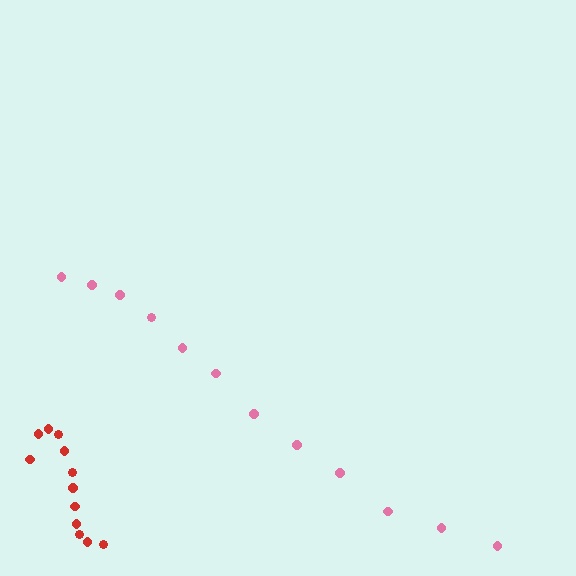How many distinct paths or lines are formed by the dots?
There are 2 distinct paths.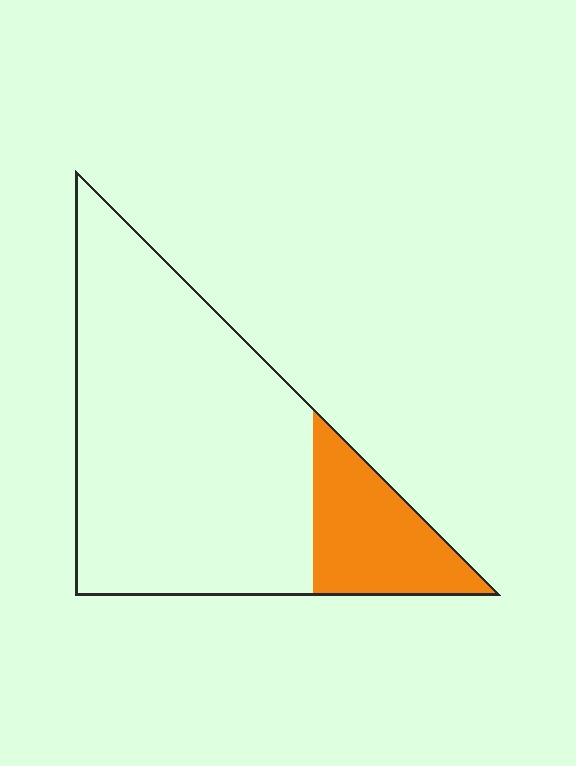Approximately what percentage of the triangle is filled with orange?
Approximately 20%.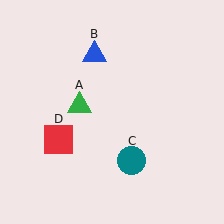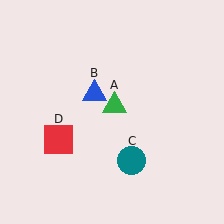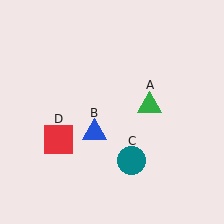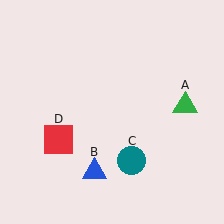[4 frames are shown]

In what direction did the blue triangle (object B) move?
The blue triangle (object B) moved down.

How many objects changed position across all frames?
2 objects changed position: green triangle (object A), blue triangle (object B).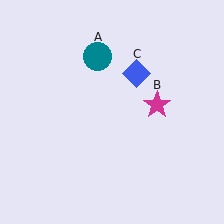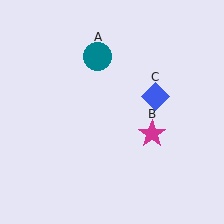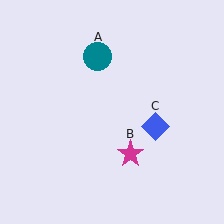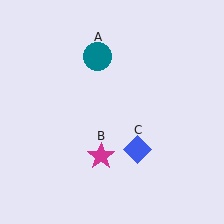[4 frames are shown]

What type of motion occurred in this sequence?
The magenta star (object B), blue diamond (object C) rotated clockwise around the center of the scene.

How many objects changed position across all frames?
2 objects changed position: magenta star (object B), blue diamond (object C).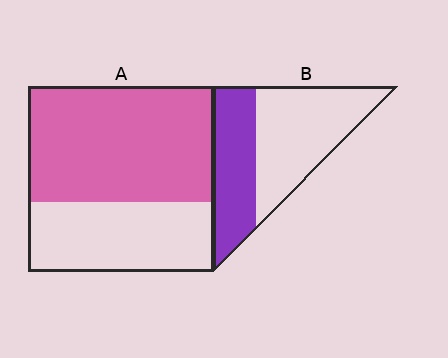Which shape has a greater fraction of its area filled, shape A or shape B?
Shape A.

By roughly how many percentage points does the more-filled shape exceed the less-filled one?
By roughly 20 percentage points (A over B).